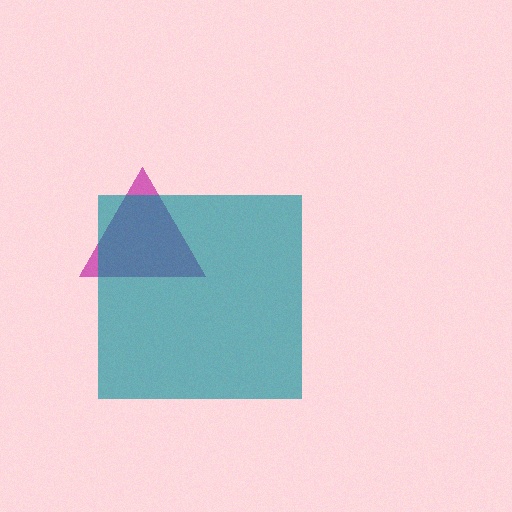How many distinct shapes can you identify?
There are 2 distinct shapes: a magenta triangle, a teal square.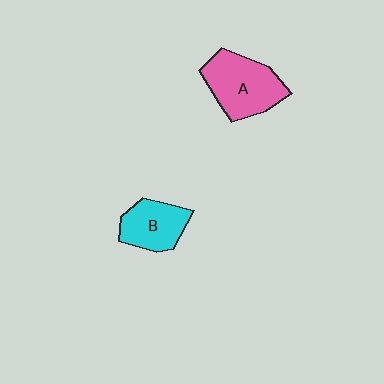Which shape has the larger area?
Shape A (pink).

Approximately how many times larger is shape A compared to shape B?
Approximately 1.4 times.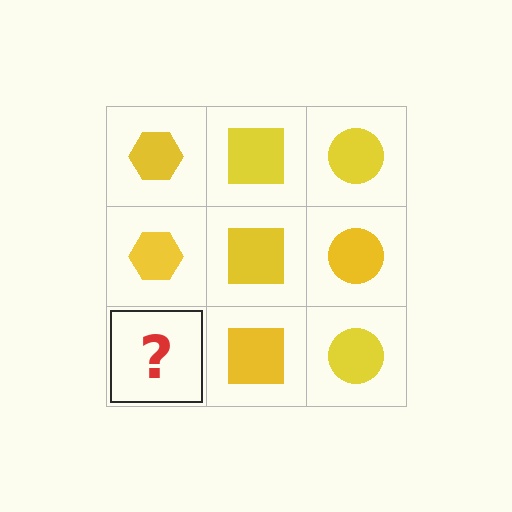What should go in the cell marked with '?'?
The missing cell should contain a yellow hexagon.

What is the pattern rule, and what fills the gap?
The rule is that each column has a consistent shape. The gap should be filled with a yellow hexagon.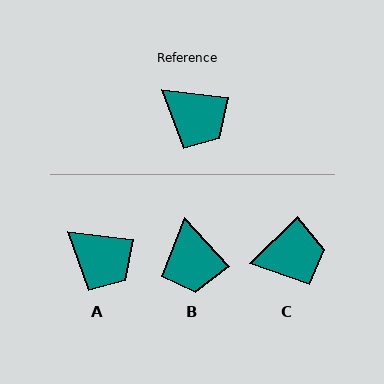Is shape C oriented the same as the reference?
No, it is off by about 51 degrees.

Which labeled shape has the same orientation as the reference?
A.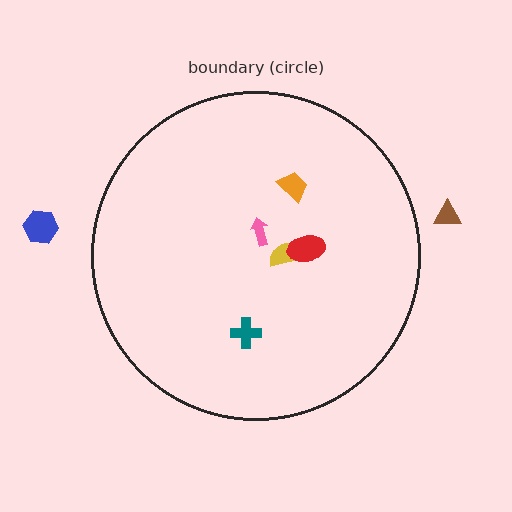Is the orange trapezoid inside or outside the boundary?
Inside.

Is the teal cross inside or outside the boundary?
Inside.